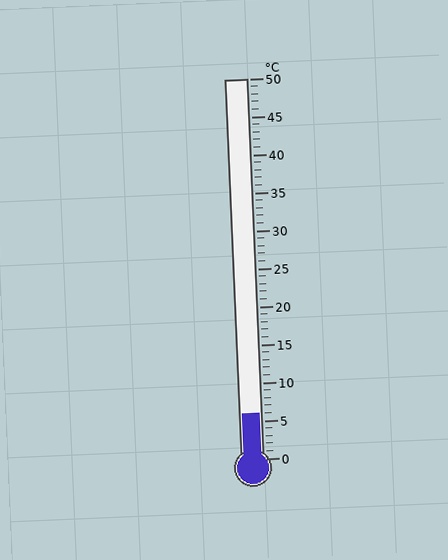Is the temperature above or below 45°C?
The temperature is below 45°C.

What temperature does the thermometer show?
The thermometer shows approximately 6°C.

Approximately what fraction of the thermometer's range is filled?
The thermometer is filled to approximately 10% of its range.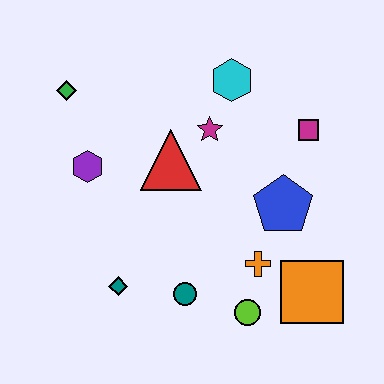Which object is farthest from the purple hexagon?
The orange square is farthest from the purple hexagon.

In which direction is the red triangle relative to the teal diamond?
The red triangle is above the teal diamond.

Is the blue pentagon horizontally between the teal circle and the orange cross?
No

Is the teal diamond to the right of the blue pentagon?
No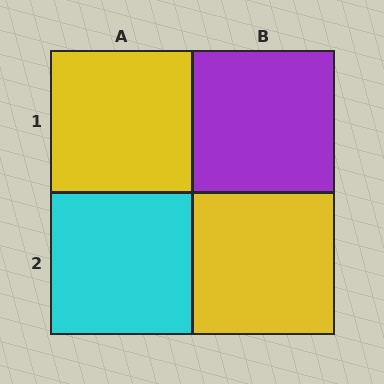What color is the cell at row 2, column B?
Yellow.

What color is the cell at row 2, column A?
Cyan.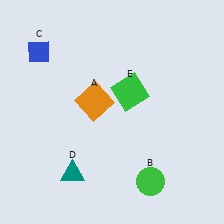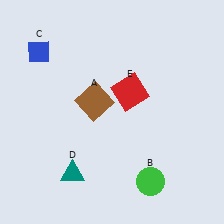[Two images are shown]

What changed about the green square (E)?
In Image 1, E is green. In Image 2, it changed to red.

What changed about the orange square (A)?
In Image 1, A is orange. In Image 2, it changed to brown.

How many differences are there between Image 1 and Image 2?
There are 2 differences between the two images.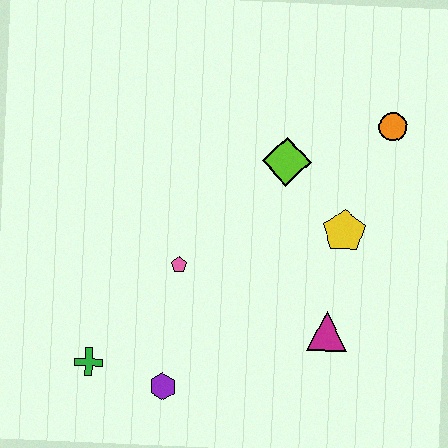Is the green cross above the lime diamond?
No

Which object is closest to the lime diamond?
The yellow pentagon is closest to the lime diamond.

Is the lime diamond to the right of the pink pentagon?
Yes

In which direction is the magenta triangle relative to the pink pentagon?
The magenta triangle is to the right of the pink pentagon.